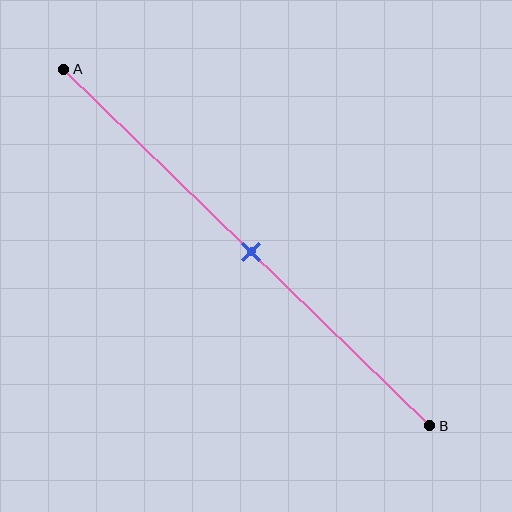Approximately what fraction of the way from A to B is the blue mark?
The blue mark is approximately 50% of the way from A to B.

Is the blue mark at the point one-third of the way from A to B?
No, the mark is at about 50% from A, not at the 33% one-third point.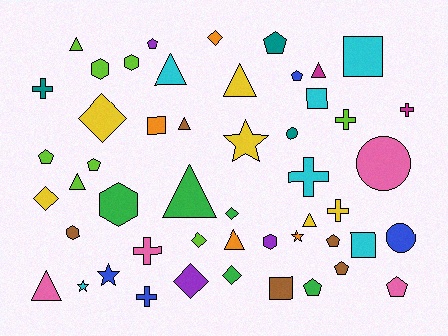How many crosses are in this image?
There are 7 crosses.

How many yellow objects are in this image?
There are 6 yellow objects.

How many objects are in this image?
There are 50 objects.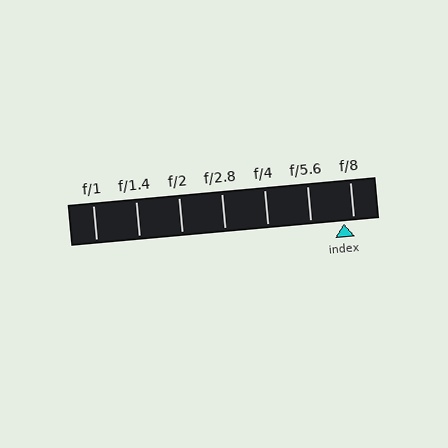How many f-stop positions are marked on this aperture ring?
There are 7 f-stop positions marked.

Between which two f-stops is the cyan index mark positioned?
The index mark is between f/5.6 and f/8.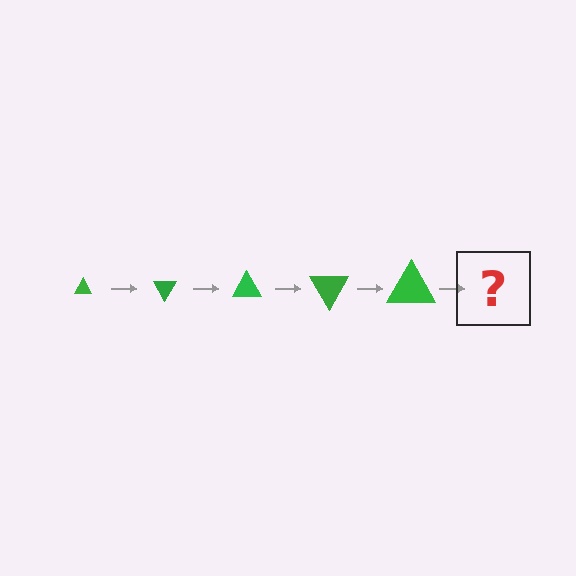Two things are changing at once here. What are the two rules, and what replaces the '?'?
The two rules are that the triangle grows larger each step and it rotates 60 degrees each step. The '?' should be a triangle, larger than the previous one and rotated 300 degrees from the start.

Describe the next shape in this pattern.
It should be a triangle, larger than the previous one and rotated 300 degrees from the start.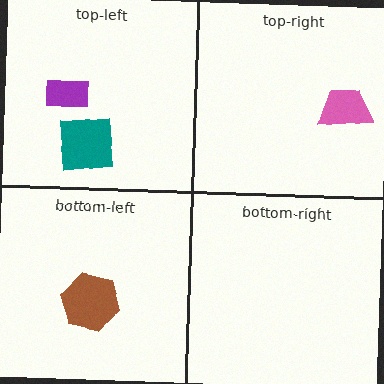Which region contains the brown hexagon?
The bottom-left region.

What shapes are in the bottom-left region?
The brown hexagon.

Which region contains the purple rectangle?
The top-left region.